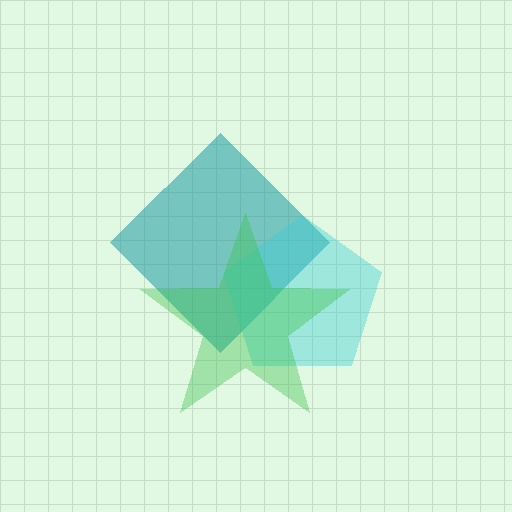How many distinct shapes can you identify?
There are 3 distinct shapes: a teal diamond, a cyan pentagon, a green star.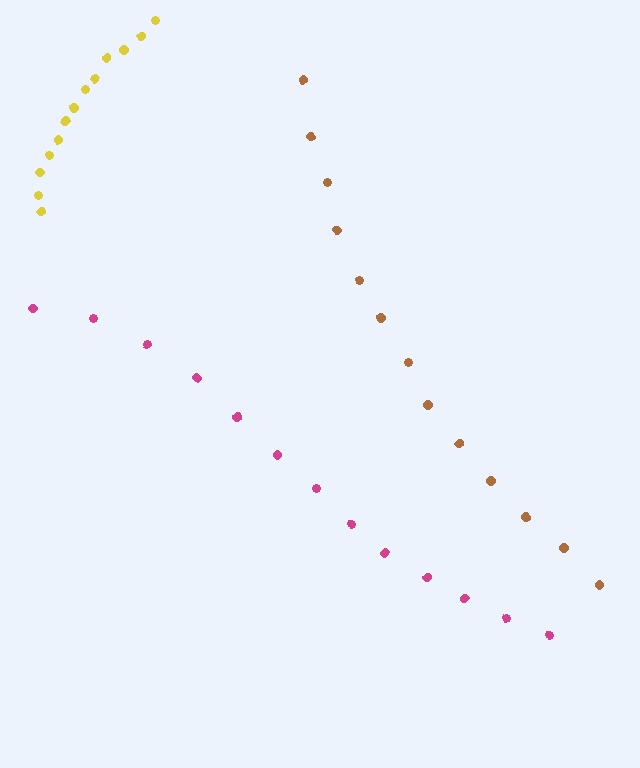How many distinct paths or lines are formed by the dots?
There are 3 distinct paths.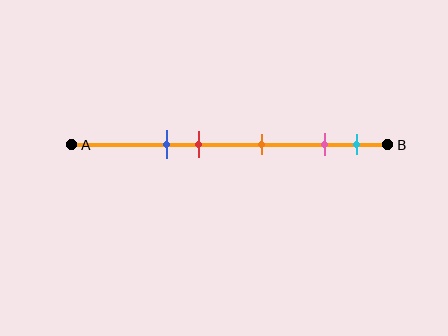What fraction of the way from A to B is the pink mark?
The pink mark is approximately 80% (0.8) of the way from A to B.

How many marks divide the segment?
There are 5 marks dividing the segment.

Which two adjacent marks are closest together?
The pink and cyan marks are the closest adjacent pair.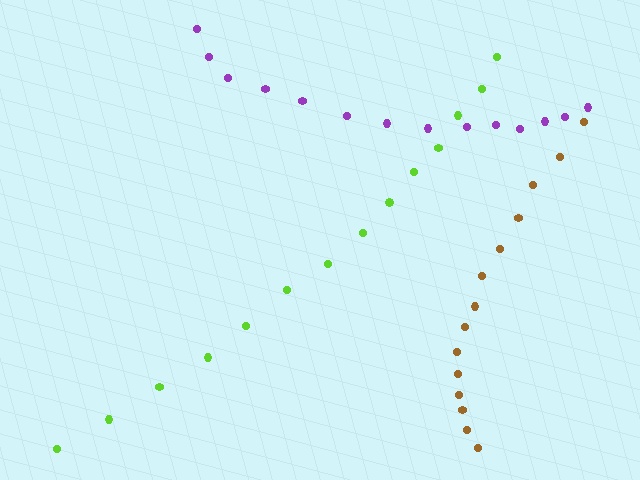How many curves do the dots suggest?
There are 3 distinct paths.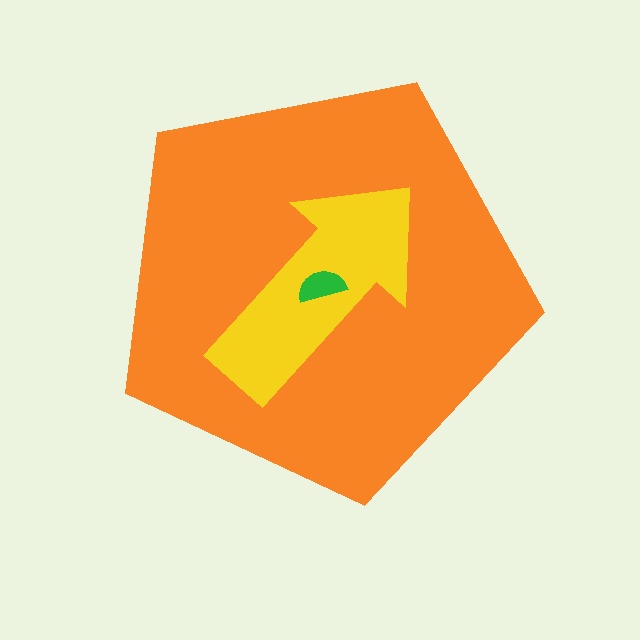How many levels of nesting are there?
3.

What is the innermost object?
The green semicircle.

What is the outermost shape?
The orange pentagon.